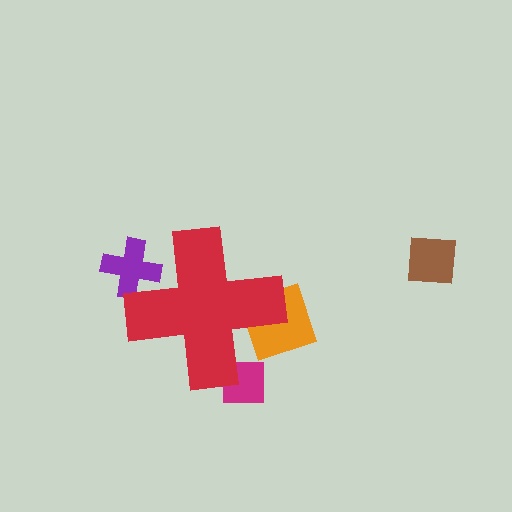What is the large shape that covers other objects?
A red cross.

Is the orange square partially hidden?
Yes, the orange square is partially hidden behind the red cross.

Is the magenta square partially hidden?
Yes, the magenta square is partially hidden behind the red cross.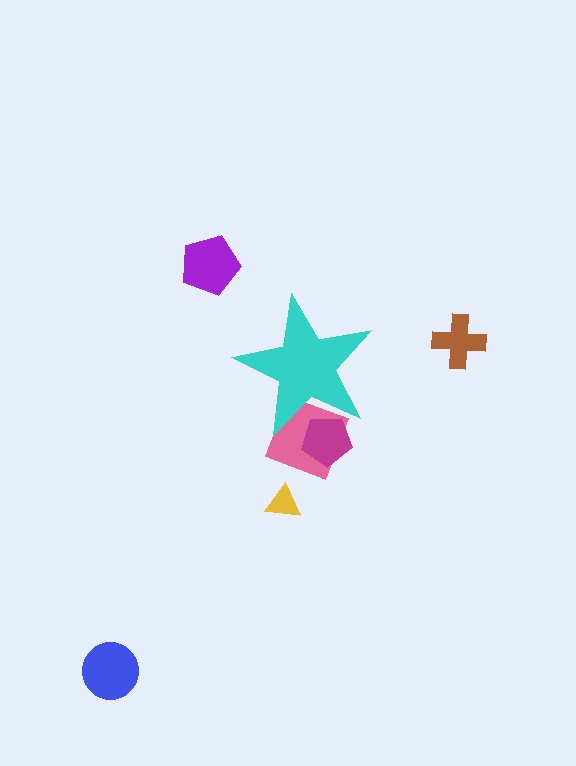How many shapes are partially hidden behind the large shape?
2 shapes are partially hidden.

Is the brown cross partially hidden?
No, the brown cross is fully visible.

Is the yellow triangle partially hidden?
No, the yellow triangle is fully visible.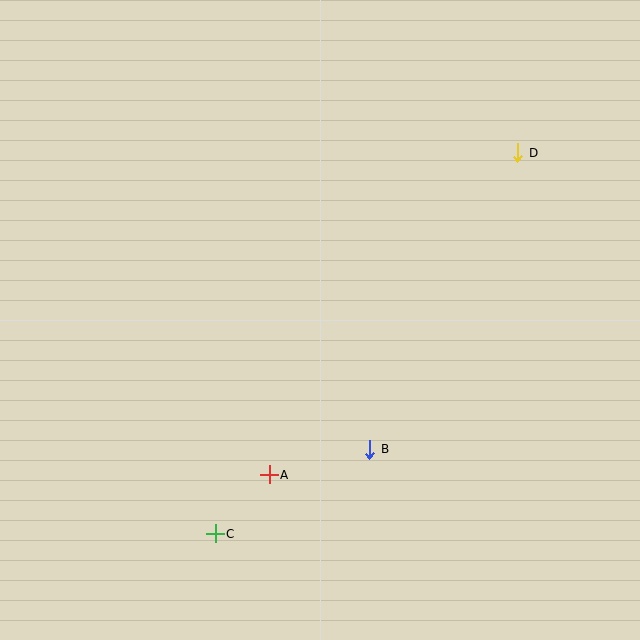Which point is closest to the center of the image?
Point B at (370, 449) is closest to the center.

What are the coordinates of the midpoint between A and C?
The midpoint between A and C is at (242, 504).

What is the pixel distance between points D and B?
The distance between D and B is 332 pixels.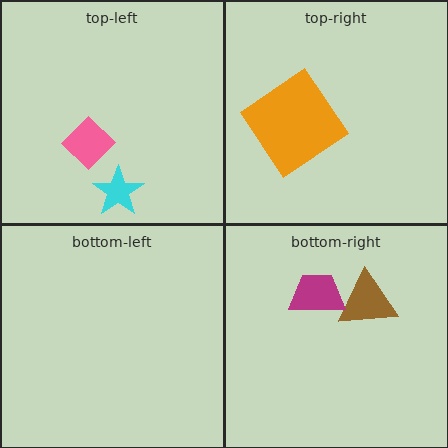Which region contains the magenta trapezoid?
The bottom-right region.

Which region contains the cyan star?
The top-left region.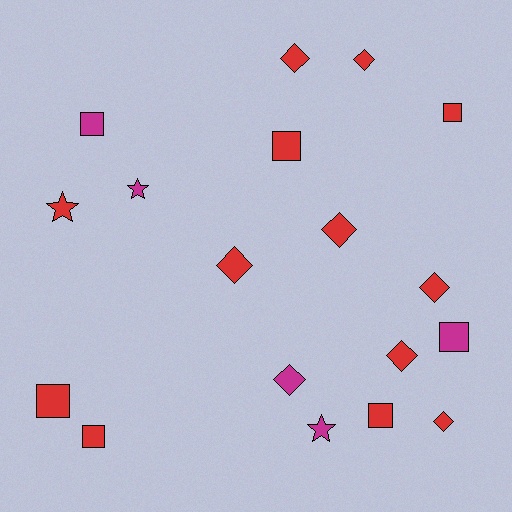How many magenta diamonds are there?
There is 1 magenta diamond.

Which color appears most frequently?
Red, with 13 objects.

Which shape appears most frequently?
Diamond, with 8 objects.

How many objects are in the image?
There are 18 objects.